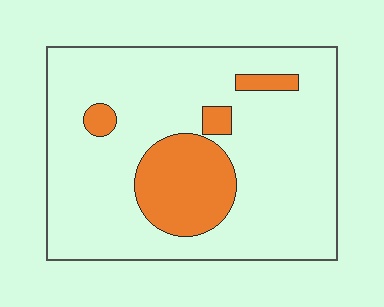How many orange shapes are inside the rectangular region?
4.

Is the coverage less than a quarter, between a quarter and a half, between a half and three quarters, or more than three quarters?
Less than a quarter.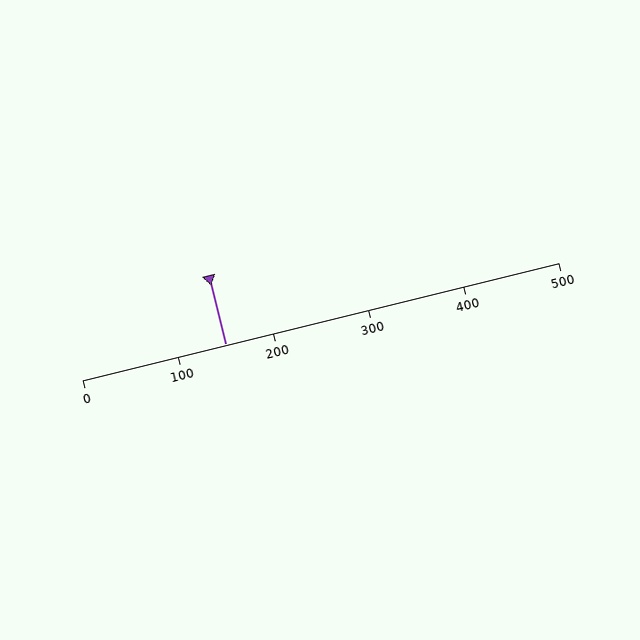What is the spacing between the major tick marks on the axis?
The major ticks are spaced 100 apart.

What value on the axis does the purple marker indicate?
The marker indicates approximately 150.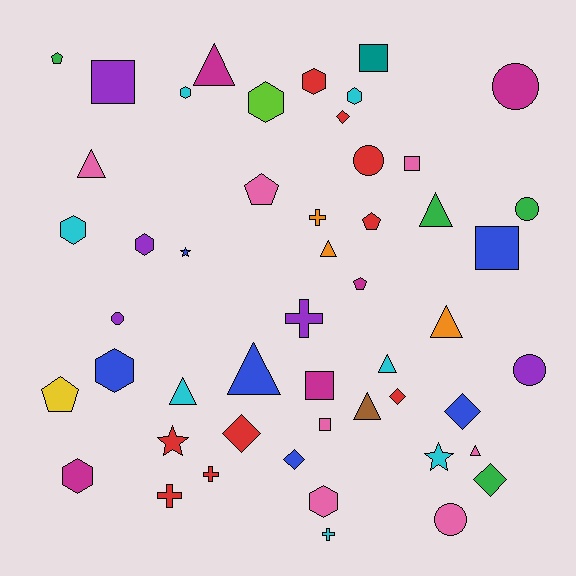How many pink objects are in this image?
There are 7 pink objects.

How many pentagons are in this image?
There are 5 pentagons.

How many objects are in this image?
There are 50 objects.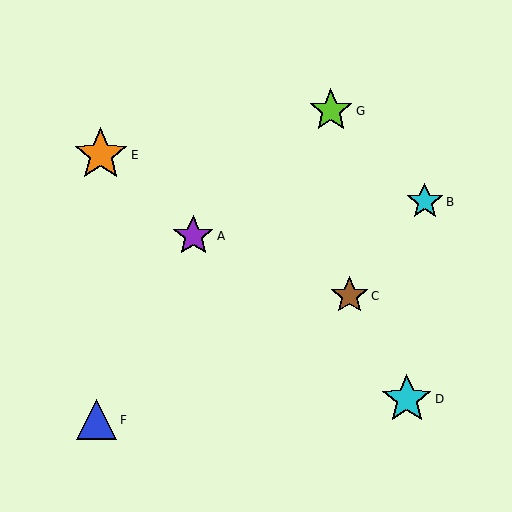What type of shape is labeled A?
Shape A is a purple star.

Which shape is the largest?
The orange star (labeled E) is the largest.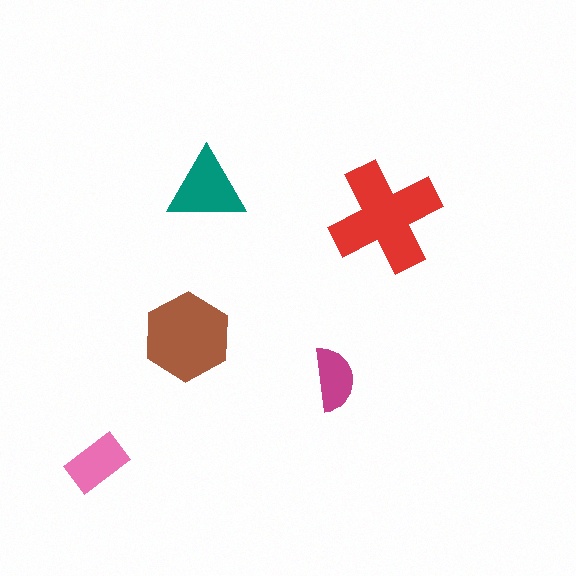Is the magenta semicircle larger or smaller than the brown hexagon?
Smaller.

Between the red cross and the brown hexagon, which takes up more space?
The red cross.